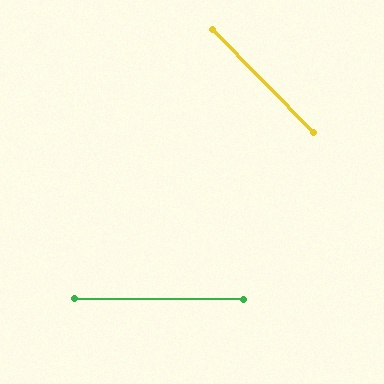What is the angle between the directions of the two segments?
Approximately 45 degrees.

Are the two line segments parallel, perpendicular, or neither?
Neither parallel nor perpendicular — they differ by about 45°.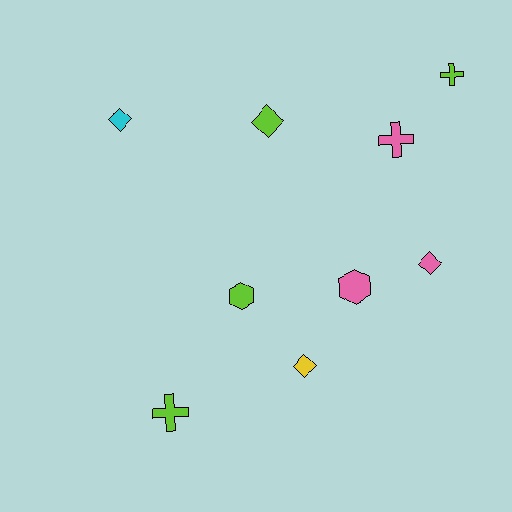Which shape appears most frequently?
Diamond, with 4 objects.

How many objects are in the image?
There are 9 objects.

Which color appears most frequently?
Lime, with 4 objects.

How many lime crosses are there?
There are 2 lime crosses.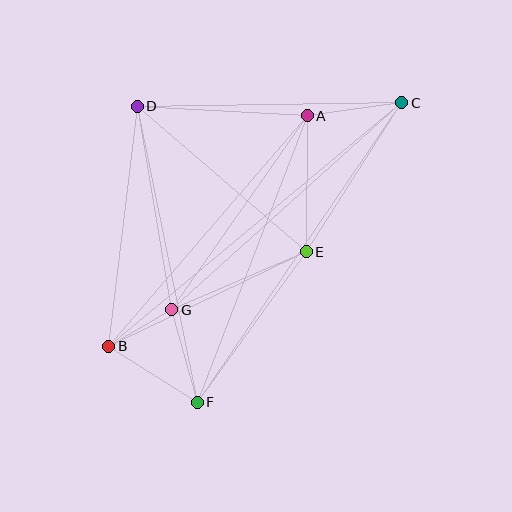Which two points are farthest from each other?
Points B and C are farthest from each other.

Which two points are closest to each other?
Points B and G are closest to each other.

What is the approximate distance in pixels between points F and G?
The distance between F and G is approximately 96 pixels.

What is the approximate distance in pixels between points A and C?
The distance between A and C is approximately 95 pixels.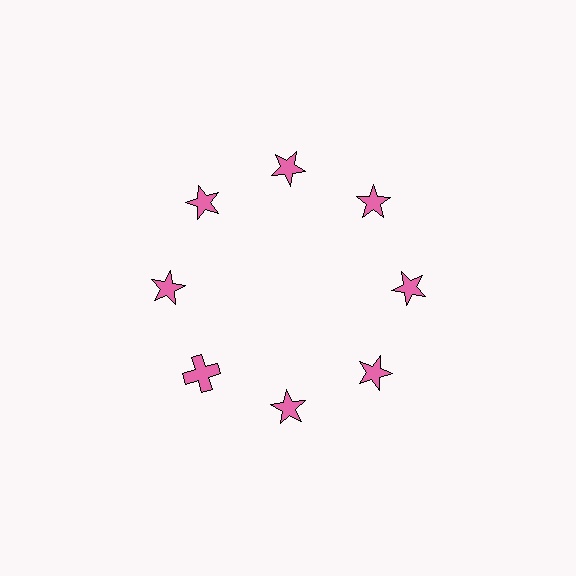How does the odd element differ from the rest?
It has a different shape: cross instead of star.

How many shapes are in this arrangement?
There are 8 shapes arranged in a ring pattern.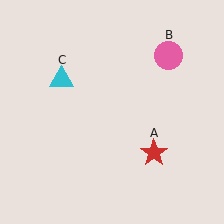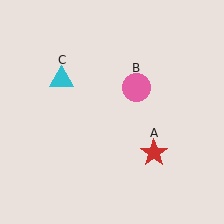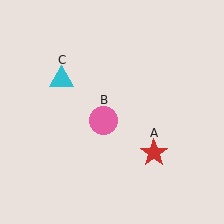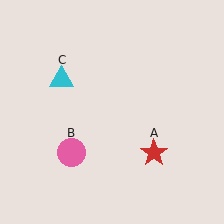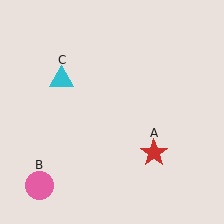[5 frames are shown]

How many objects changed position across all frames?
1 object changed position: pink circle (object B).